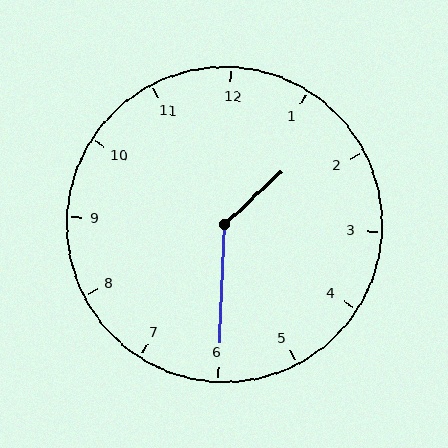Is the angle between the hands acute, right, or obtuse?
It is obtuse.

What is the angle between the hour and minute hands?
Approximately 135 degrees.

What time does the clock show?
1:30.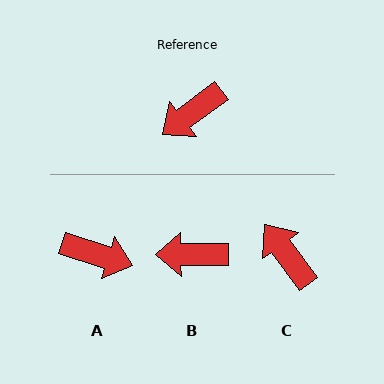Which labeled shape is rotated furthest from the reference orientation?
A, about 125 degrees away.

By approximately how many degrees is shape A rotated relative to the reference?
Approximately 125 degrees counter-clockwise.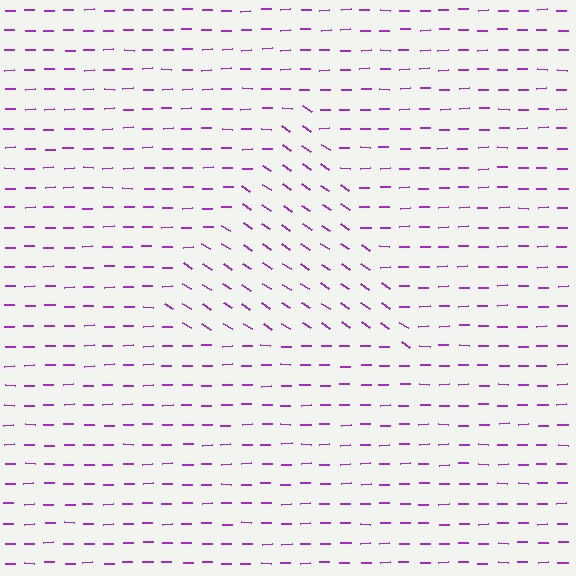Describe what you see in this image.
The image is filled with small purple line segments. A triangle region in the image has lines oriented differently from the surrounding lines, creating a visible texture boundary.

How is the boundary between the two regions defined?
The boundary is defined purely by a change in line orientation (approximately 35 degrees difference). All lines are the same color and thickness.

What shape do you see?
I see a triangle.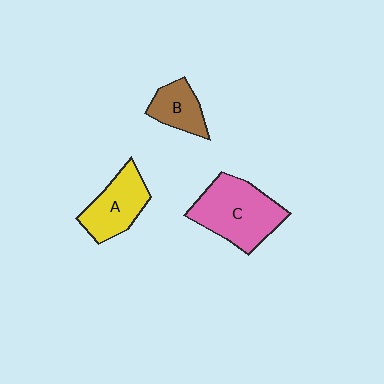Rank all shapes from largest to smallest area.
From largest to smallest: C (pink), A (yellow), B (brown).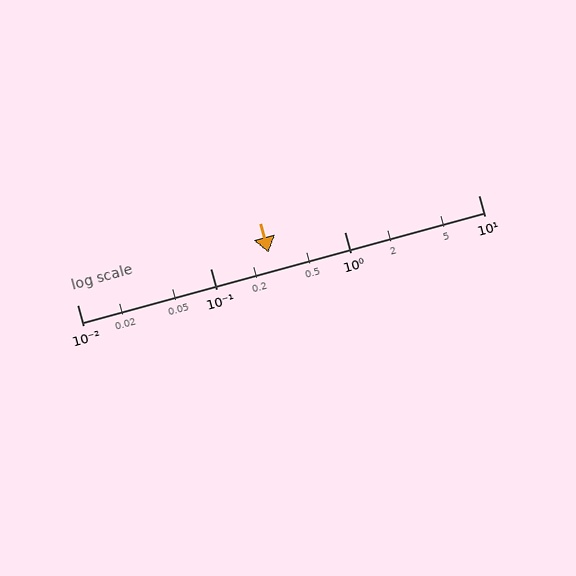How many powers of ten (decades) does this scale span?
The scale spans 3 decades, from 0.01 to 10.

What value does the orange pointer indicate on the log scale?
The pointer indicates approximately 0.27.